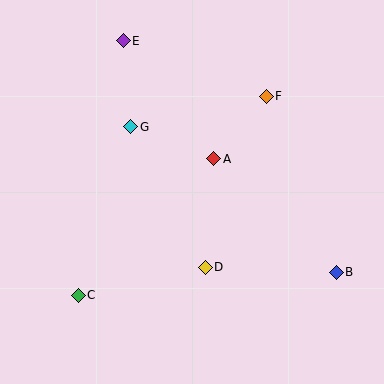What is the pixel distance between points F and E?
The distance between F and E is 153 pixels.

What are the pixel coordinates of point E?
Point E is at (123, 41).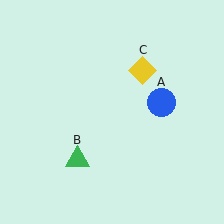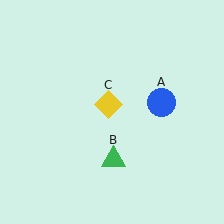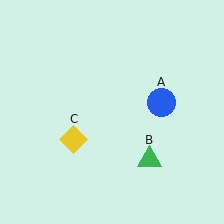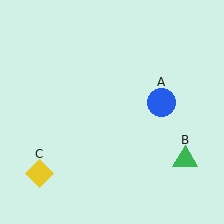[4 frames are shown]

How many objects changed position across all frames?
2 objects changed position: green triangle (object B), yellow diamond (object C).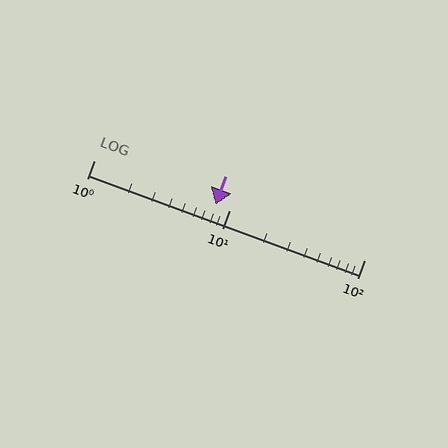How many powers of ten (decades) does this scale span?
The scale spans 2 decades, from 1 to 100.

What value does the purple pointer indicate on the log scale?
The pointer indicates approximately 7.9.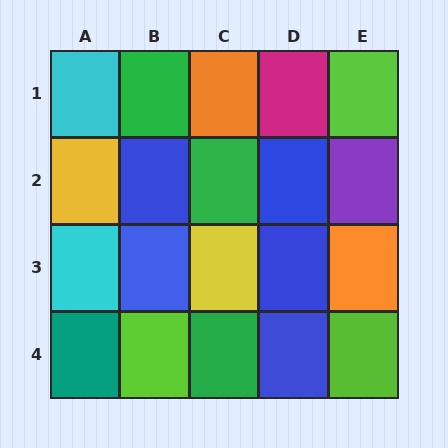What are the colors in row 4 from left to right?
Teal, lime, green, blue, lime.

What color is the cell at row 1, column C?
Orange.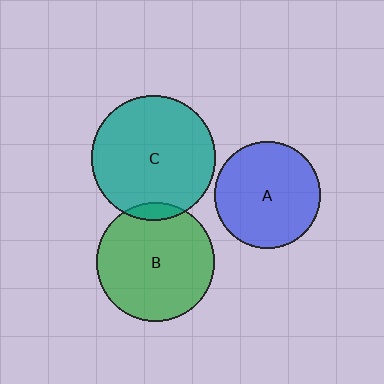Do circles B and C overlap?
Yes.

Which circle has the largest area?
Circle C (teal).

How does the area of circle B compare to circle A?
Approximately 1.2 times.